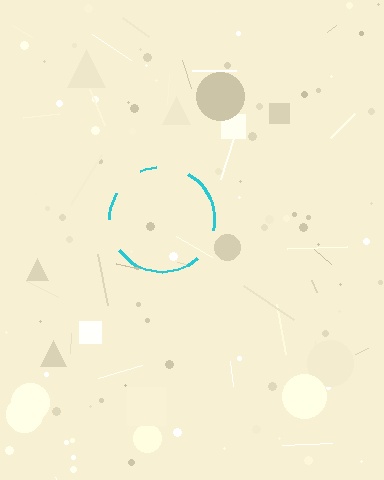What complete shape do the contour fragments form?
The contour fragments form a circle.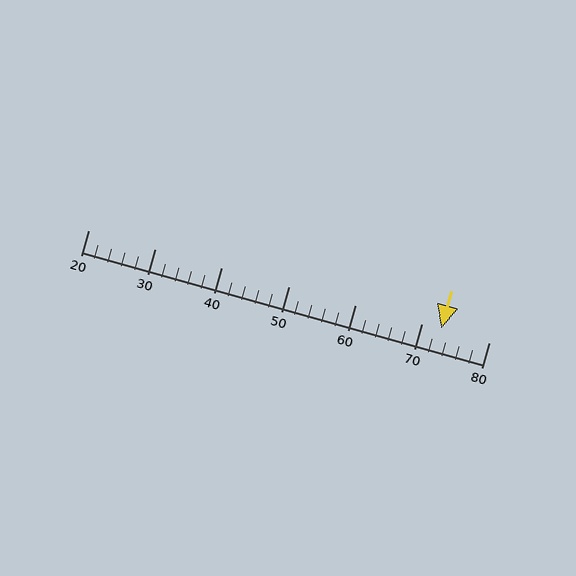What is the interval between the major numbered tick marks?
The major tick marks are spaced 10 units apart.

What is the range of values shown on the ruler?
The ruler shows values from 20 to 80.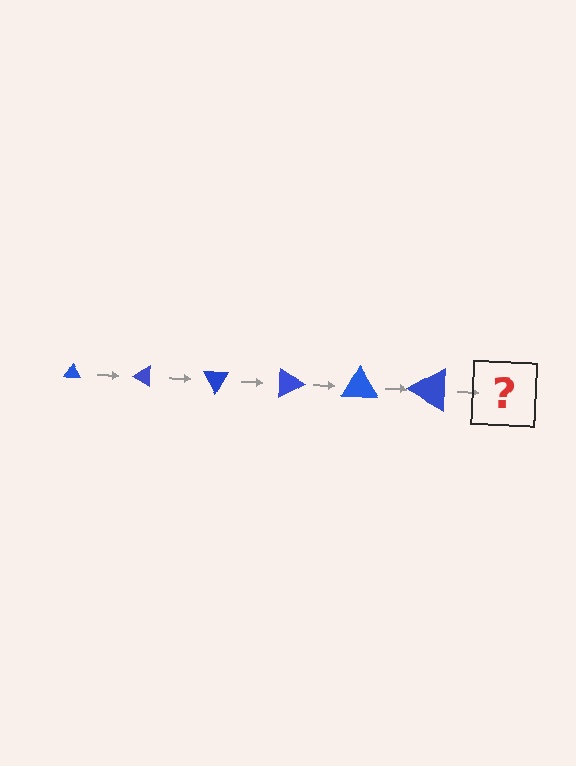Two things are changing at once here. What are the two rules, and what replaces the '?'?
The two rules are that the triangle grows larger each step and it rotates 30 degrees each step. The '?' should be a triangle, larger than the previous one and rotated 180 degrees from the start.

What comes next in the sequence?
The next element should be a triangle, larger than the previous one and rotated 180 degrees from the start.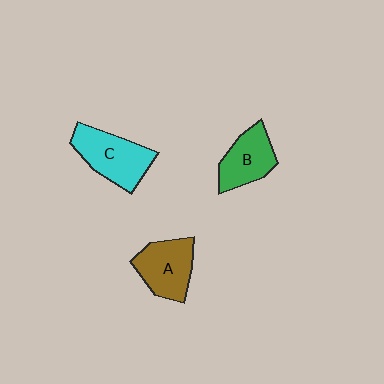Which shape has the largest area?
Shape C (cyan).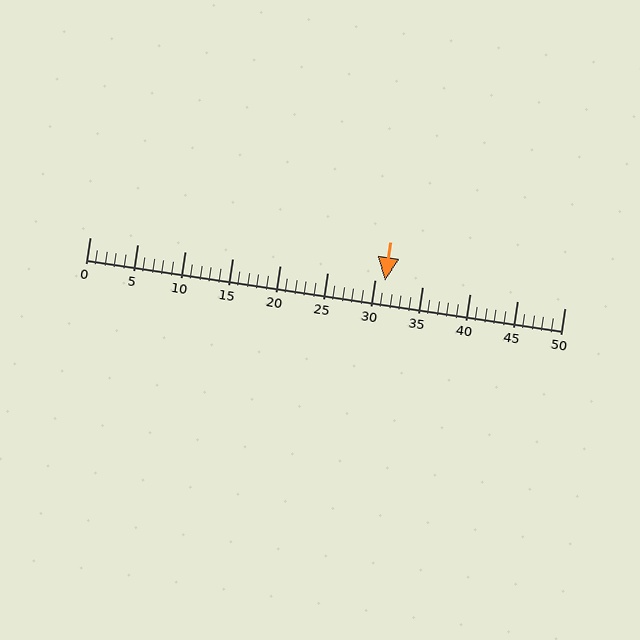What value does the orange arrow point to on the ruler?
The orange arrow points to approximately 31.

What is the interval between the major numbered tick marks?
The major tick marks are spaced 5 units apart.